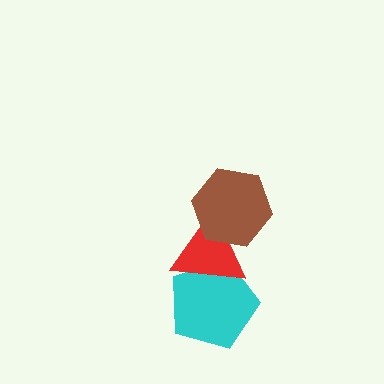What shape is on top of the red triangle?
The brown hexagon is on top of the red triangle.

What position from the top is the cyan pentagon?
The cyan pentagon is 3rd from the top.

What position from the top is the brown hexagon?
The brown hexagon is 1st from the top.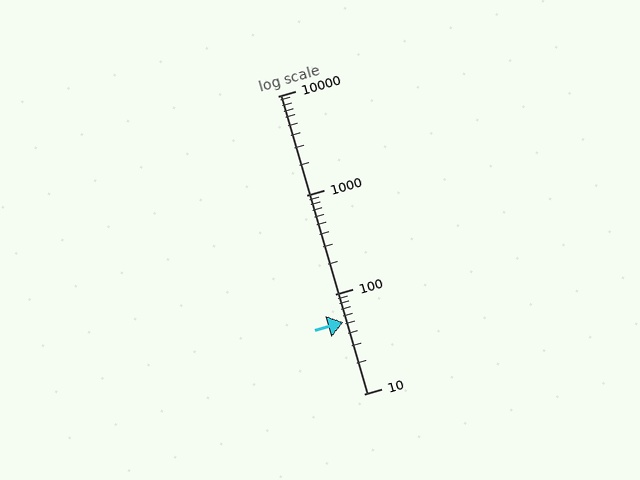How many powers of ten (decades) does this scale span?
The scale spans 3 decades, from 10 to 10000.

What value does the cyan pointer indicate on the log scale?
The pointer indicates approximately 53.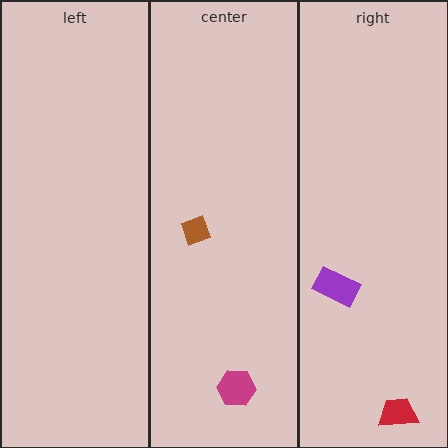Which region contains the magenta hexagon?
The center region.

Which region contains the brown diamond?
The center region.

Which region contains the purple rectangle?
The right region.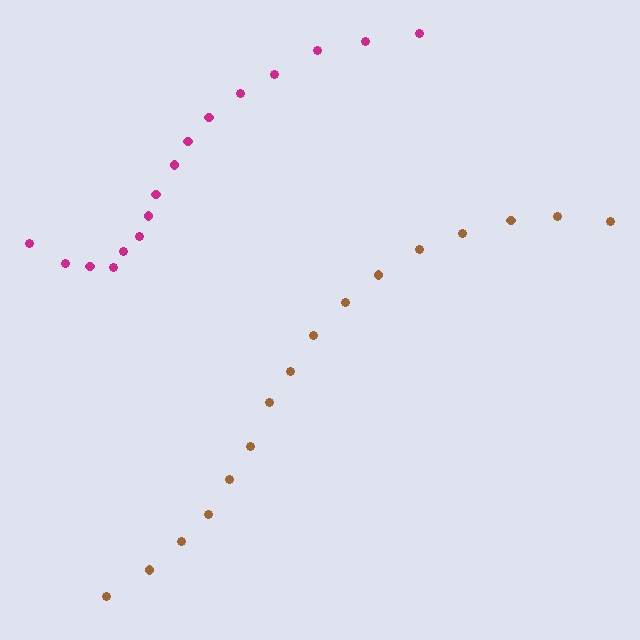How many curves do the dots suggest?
There are 2 distinct paths.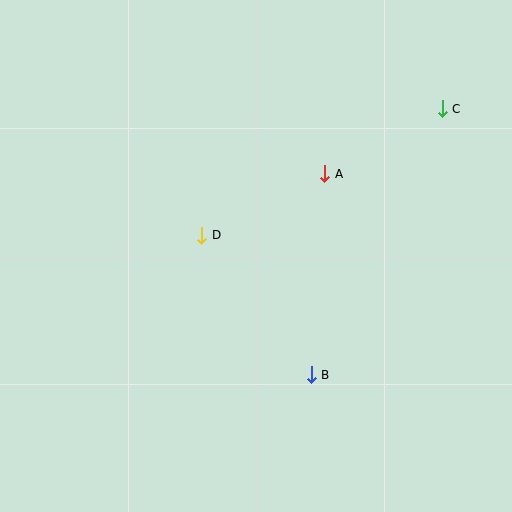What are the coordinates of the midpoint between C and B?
The midpoint between C and B is at (377, 242).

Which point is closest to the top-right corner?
Point C is closest to the top-right corner.